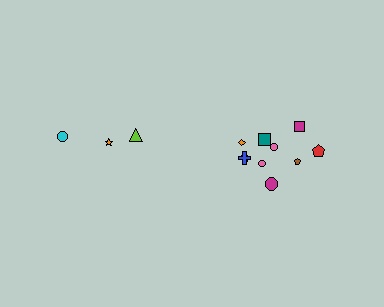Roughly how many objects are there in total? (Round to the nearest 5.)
Roughly 15 objects in total.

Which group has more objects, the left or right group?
The right group.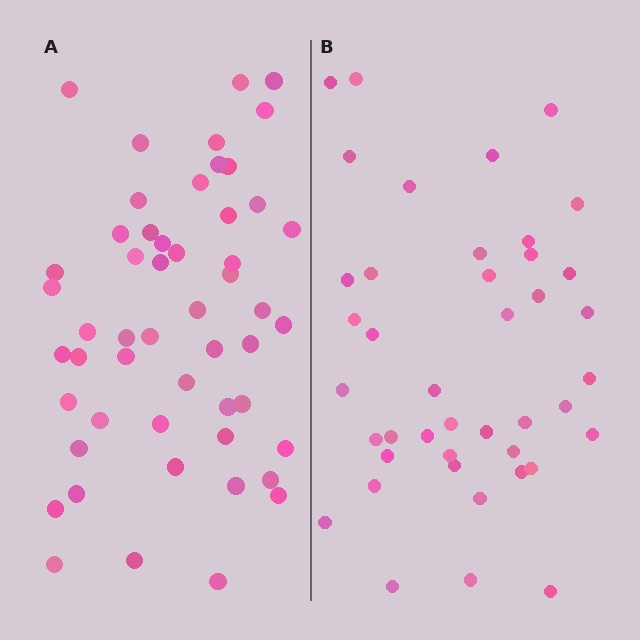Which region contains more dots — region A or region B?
Region A (the left region) has more dots.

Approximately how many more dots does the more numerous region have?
Region A has roughly 10 or so more dots than region B.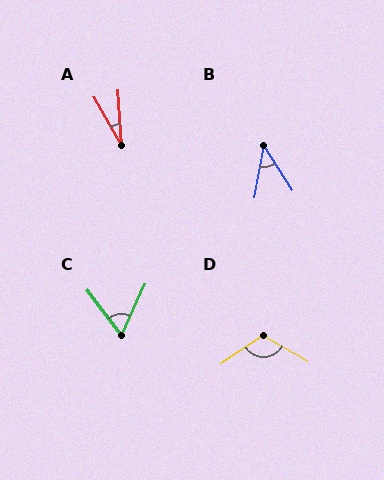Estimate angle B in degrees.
Approximately 43 degrees.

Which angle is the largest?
D, at approximately 117 degrees.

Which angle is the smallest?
A, at approximately 26 degrees.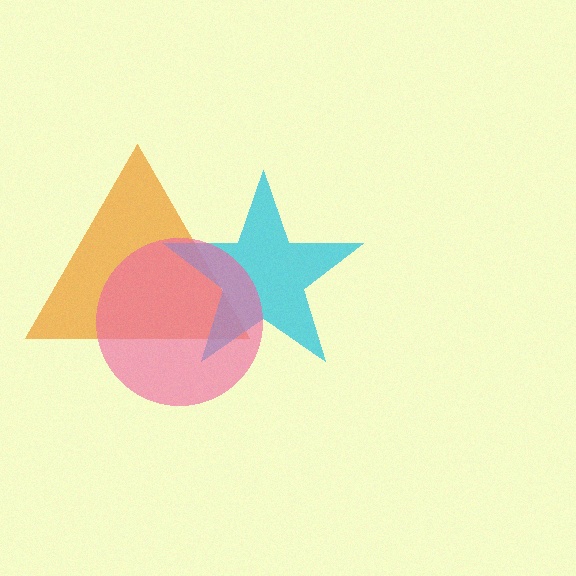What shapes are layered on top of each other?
The layered shapes are: an orange triangle, a cyan star, a pink circle.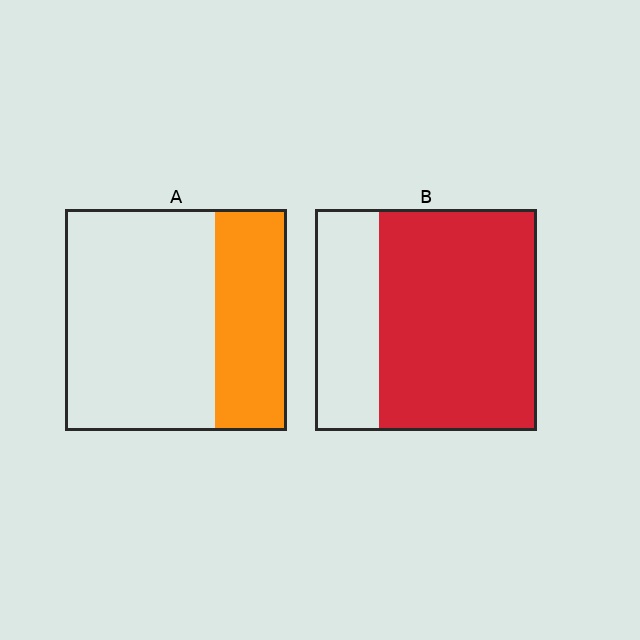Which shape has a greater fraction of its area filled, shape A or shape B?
Shape B.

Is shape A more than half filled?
No.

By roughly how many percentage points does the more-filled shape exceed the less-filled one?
By roughly 40 percentage points (B over A).